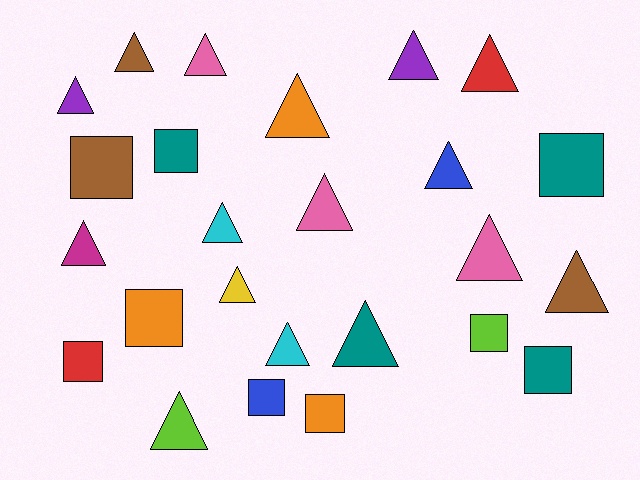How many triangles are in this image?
There are 16 triangles.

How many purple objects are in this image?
There are 2 purple objects.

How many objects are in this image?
There are 25 objects.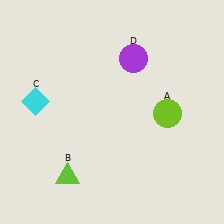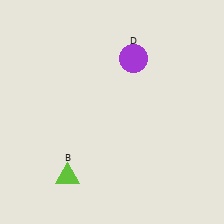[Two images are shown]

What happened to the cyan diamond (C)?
The cyan diamond (C) was removed in Image 2. It was in the top-left area of Image 1.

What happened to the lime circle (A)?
The lime circle (A) was removed in Image 2. It was in the bottom-right area of Image 1.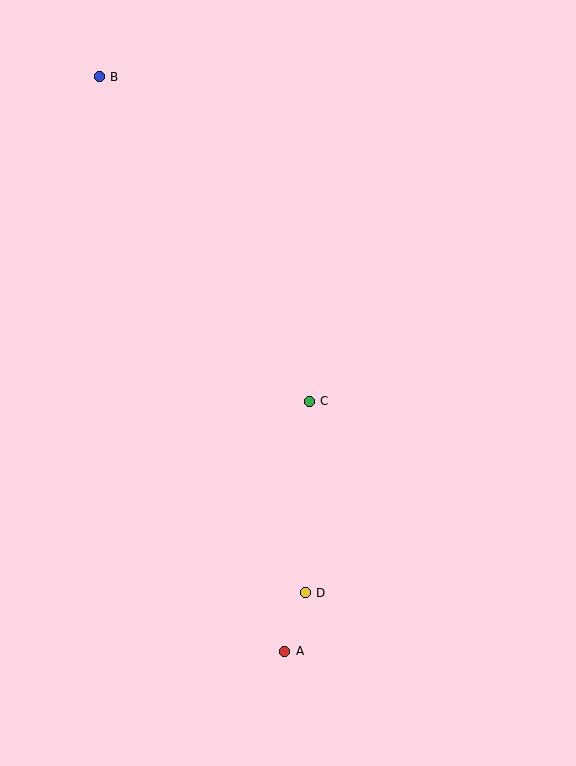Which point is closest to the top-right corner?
Point C is closest to the top-right corner.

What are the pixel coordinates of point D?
Point D is at (305, 593).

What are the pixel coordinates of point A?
Point A is at (285, 651).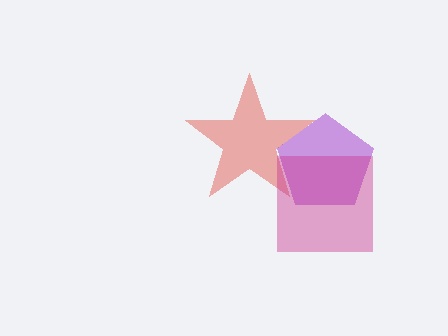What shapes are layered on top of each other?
The layered shapes are: a purple pentagon, a red star, a magenta square.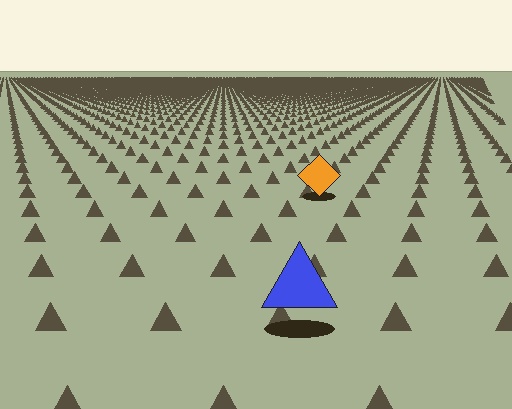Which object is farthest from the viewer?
The orange diamond is farthest from the viewer. It appears smaller and the ground texture around it is denser.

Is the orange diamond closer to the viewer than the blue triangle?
No. The blue triangle is closer — you can tell from the texture gradient: the ground texture is coarser near it.